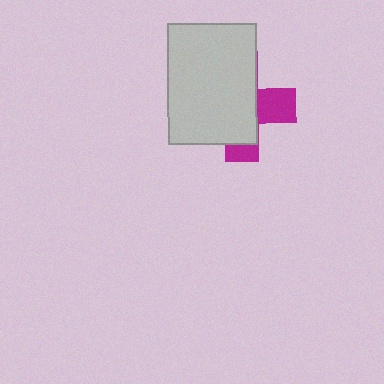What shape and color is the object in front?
The object in front is a light gray rectangle.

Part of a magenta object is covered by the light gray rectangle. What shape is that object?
It is a cross.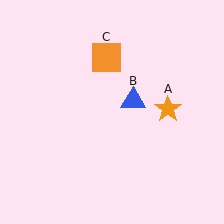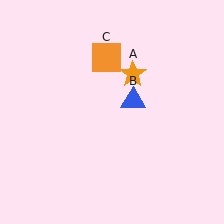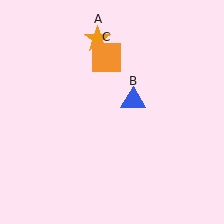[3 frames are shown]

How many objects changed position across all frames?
1 object changed position: orange star (object A).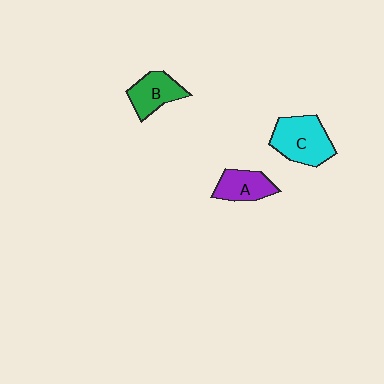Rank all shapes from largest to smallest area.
From largest to smallest: C (cyan), B (green), A (purple).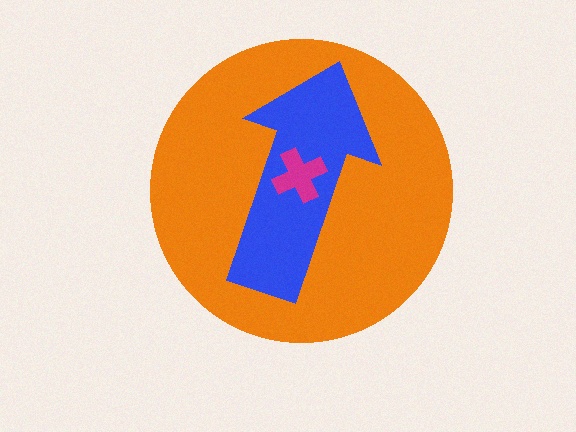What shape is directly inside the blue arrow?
The magenta cross.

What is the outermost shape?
The orange circle.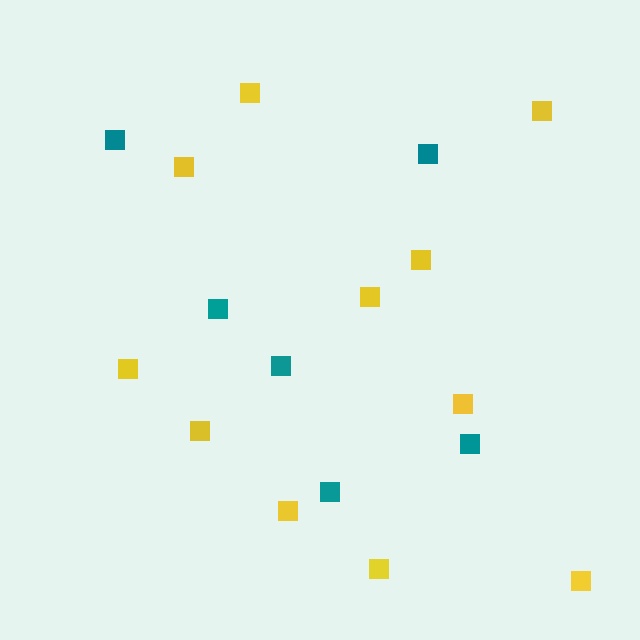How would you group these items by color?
There are 2 groups: one group of teal squares (6) and one group of yellow squares (11).